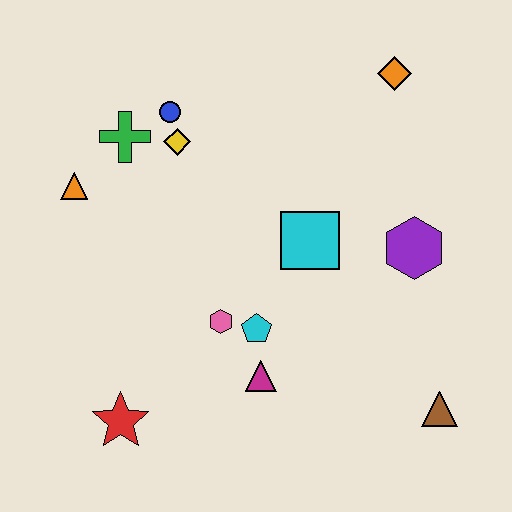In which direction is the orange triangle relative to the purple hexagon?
The orange triangle is to the left of the purple hexagon.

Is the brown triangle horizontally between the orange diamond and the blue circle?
No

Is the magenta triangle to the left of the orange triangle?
No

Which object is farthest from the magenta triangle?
The orange diamond is farthest from the magenta triangle.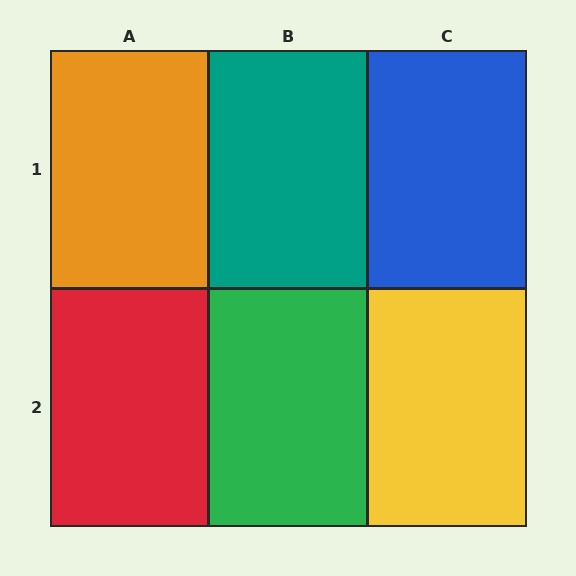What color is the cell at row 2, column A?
Red.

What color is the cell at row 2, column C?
Yellow.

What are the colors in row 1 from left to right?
Orange, teal, blue.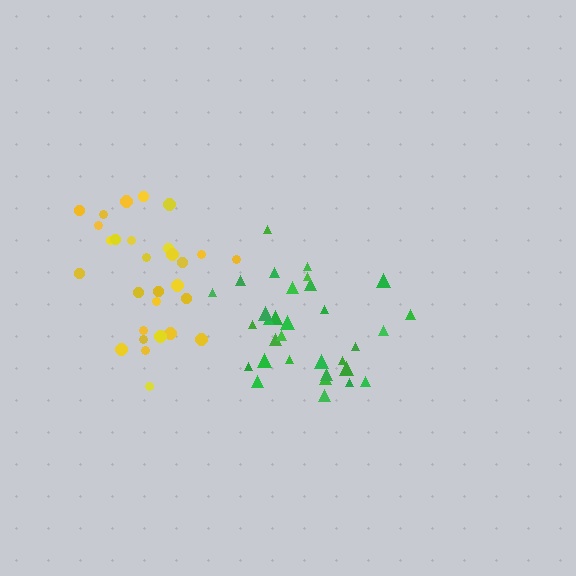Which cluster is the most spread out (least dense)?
Green.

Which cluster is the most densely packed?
Yellow.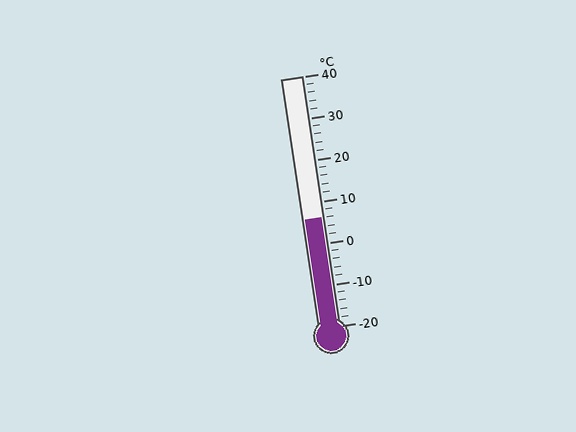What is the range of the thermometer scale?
The thermometer scale ranges from -20°C to 40°C.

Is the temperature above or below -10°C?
The temperature is above -10°C.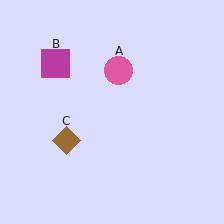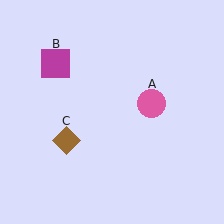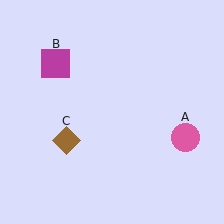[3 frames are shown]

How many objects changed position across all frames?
1 object changed position: pink circle (object A).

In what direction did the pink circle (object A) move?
The pink circle (object A) moved down and to the right.